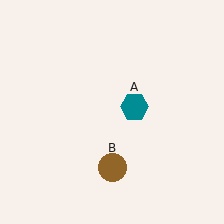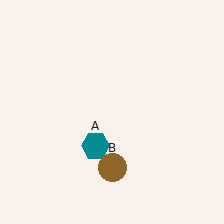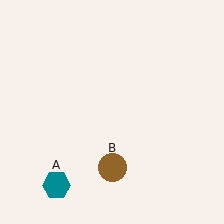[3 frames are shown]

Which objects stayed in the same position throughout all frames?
Brown circle (object B) remained stationary.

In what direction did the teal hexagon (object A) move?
The teal hexagon (object A) moved down and to the left.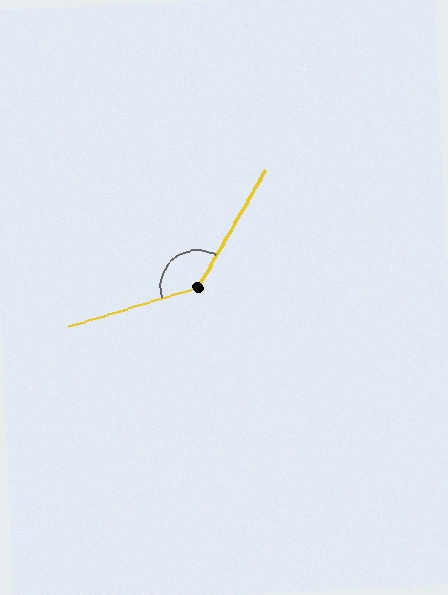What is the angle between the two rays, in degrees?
Approximately 137 degrees.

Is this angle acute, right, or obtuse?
It is obtuse.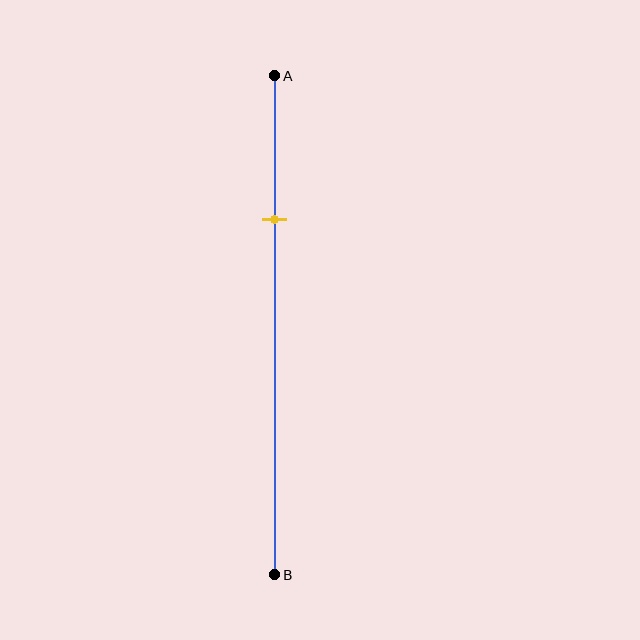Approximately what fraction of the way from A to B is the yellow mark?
The yellow mark is approximately 30% of the way from A to B.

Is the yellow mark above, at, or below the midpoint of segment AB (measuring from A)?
The yellow mark is above the midpoint of segment AB.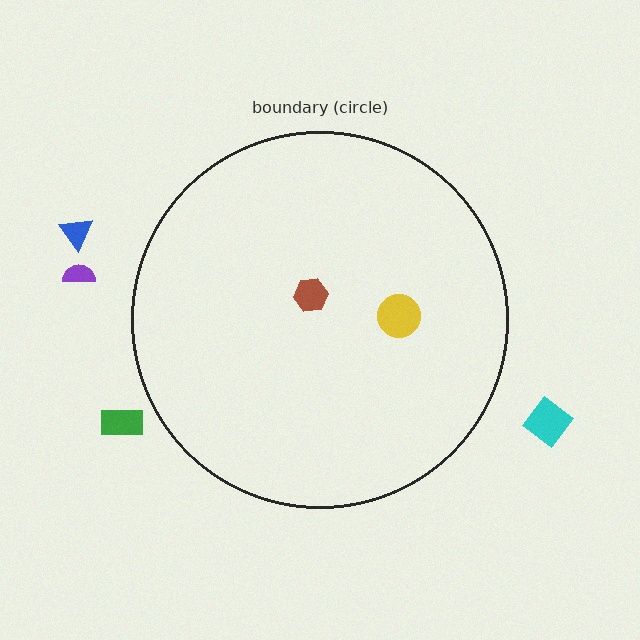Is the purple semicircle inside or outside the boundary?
Outside.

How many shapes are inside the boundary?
2 inside, 4 outside.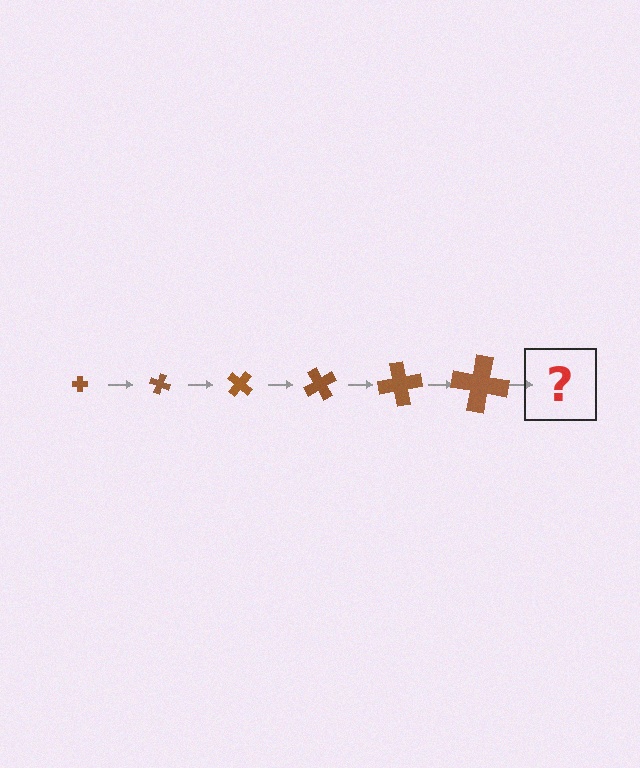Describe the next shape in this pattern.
It should be a cross, larger than the previous one and rotated 120 degrees from the start.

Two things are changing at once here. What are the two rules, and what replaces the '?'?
The two rules are that the cross grows larger each step and it rotates 20 degrees each step. The '?' should be a cross, larger than the previous one and rotated 120 degrees from the start.